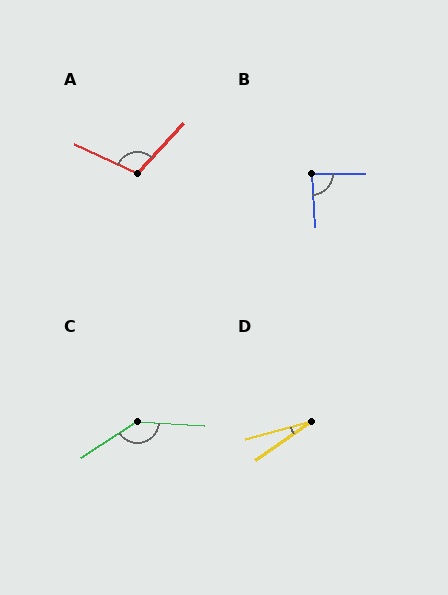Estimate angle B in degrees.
Approximately 86 degrees.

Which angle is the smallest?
D, at approximately 19 degrees.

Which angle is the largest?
C, at approximately 143 degrees.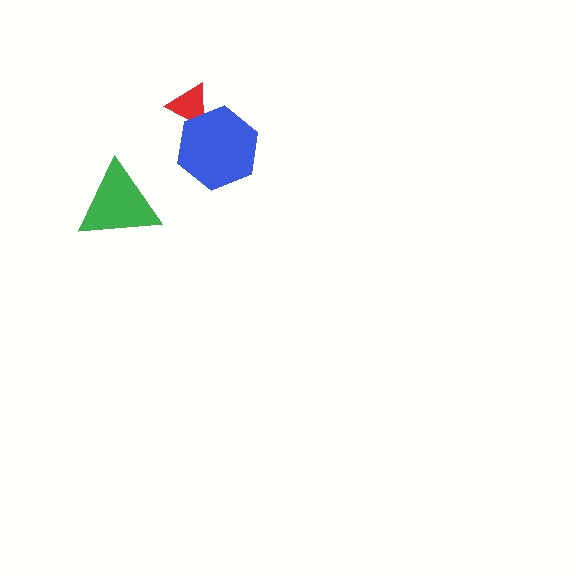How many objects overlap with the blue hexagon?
1 object overlaps with the blue hexagon.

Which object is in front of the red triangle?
The blue hexagon is in front of the red triangle.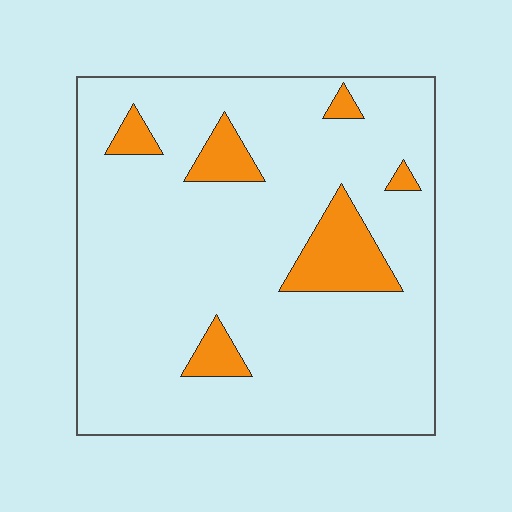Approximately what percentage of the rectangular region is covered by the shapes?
Approximately 10%.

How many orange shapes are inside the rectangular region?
6.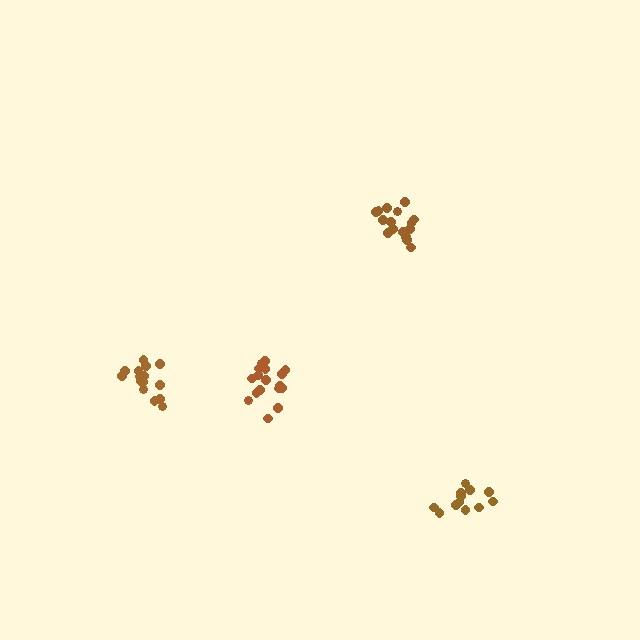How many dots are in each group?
Group 1: 18 dots, Group 2: 13 dots, Group 3: 18 dots, Group 4: 15 dots (64 total).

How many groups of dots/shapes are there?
There are 4 groups.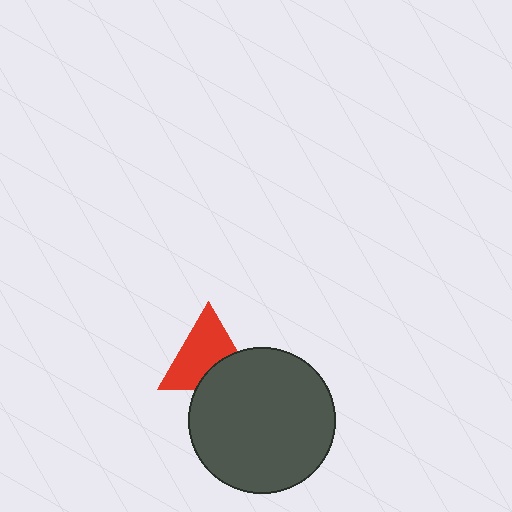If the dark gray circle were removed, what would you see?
You would see the complete red triangle.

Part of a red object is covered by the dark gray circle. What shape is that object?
It is a triangle.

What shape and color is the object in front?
The object in front is a dark gray circle.